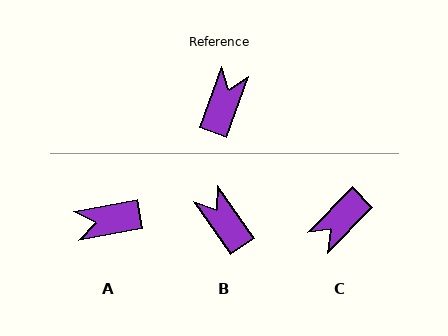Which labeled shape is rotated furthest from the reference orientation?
C, about 156 degrees away.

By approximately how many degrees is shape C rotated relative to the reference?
Approximately 156 degrees counter-clockwise.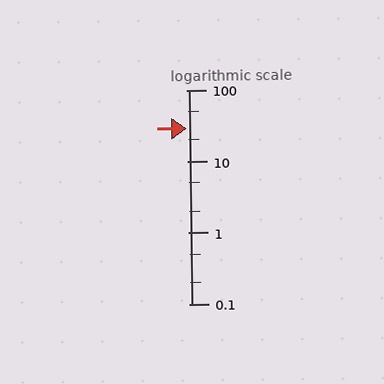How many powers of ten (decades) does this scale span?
The scale spans 3 decades, from 0.1 to 100.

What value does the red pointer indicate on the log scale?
The pointer indicates approximately 29.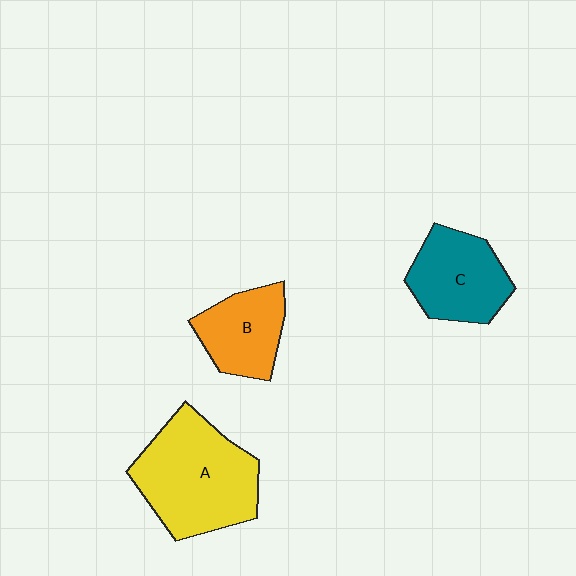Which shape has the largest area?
Shape A (yellow).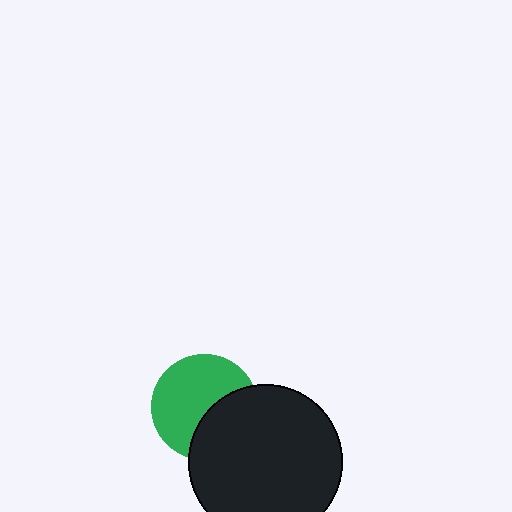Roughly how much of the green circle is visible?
About half of it is visible (roughly 62%).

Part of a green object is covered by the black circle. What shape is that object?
It is a circle.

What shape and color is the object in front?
The object in front is a black circle.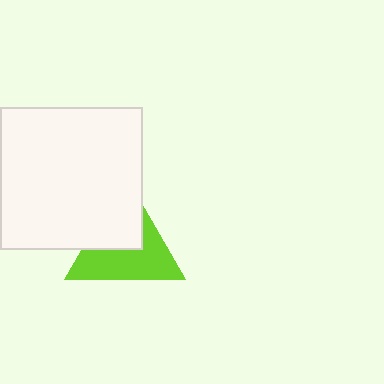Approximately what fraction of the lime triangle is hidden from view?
Roughly 42% of the lime triangle is hidden behind the white square.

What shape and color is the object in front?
The object in front is a white square.